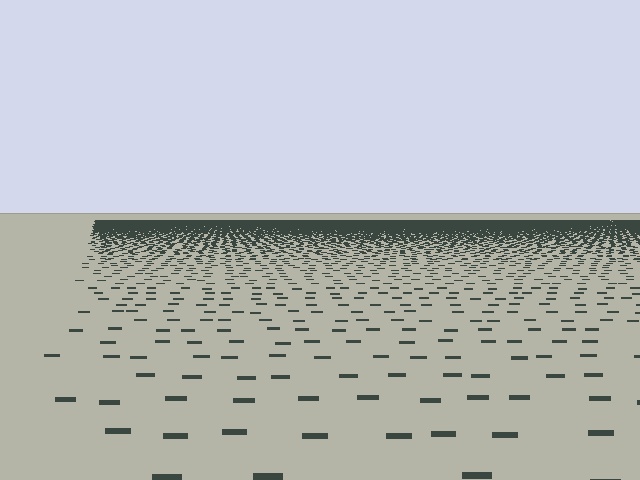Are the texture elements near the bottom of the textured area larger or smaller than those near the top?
Larger. Near the bottom, elements are closer to the viewer and appear at a bigger on-screen size.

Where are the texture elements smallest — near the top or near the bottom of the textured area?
Near the top.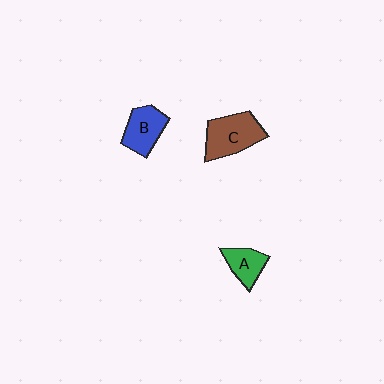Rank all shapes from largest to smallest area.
From largest to smallest: C (brown), B (blue), A (green).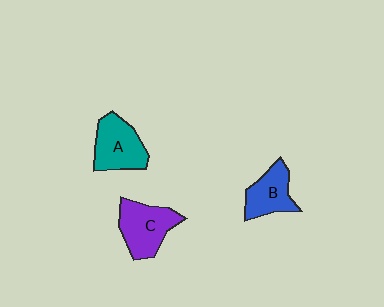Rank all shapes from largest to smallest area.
From largest to smallest: C (purple), A (teal), B (blue).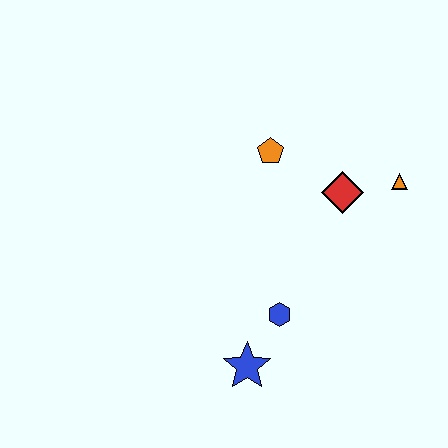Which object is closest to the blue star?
The blue hexagon is closest to the blue star.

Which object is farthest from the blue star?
The orange triangle is farthest from the blue star.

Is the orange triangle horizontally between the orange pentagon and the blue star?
No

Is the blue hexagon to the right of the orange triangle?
No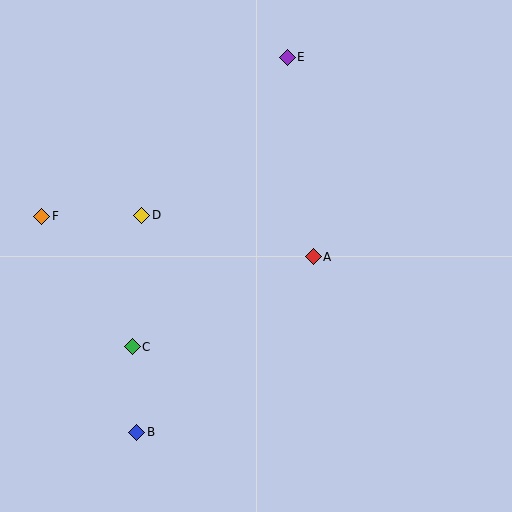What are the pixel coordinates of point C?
Point C is at (132, 347).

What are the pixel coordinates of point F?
Point F is at (42, 216).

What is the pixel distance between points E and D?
The distance between E and D is 214 pixels.